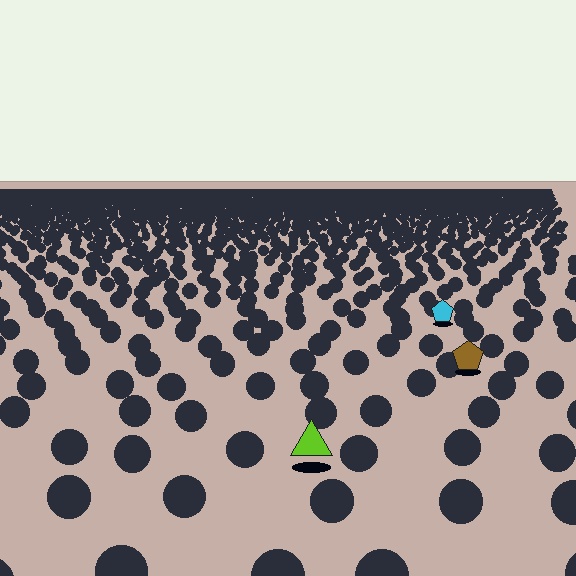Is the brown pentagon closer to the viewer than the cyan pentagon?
Yes. The brown pentagon is closer — you can tell from the texture gradient: the ground texture is coarser near it.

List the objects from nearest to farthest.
From nearest to farthest: the lime triangle, the brown pentagon, the cyan pentagon.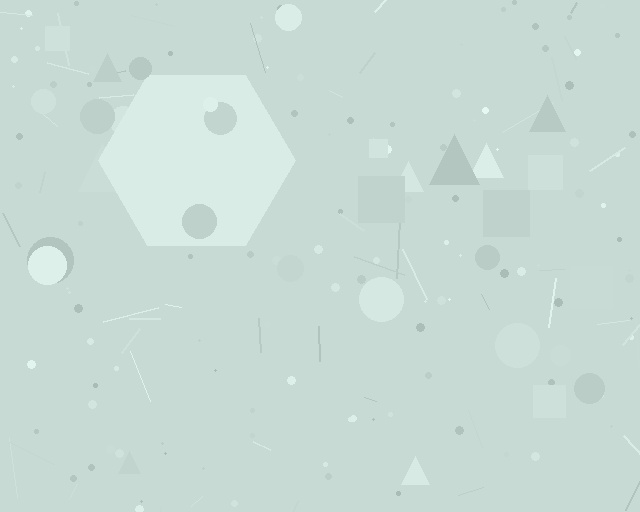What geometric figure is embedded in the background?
A hexagon is embedded in the background.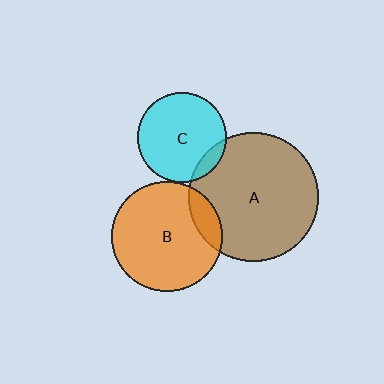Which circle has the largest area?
Circle A (brown).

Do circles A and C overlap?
Yes.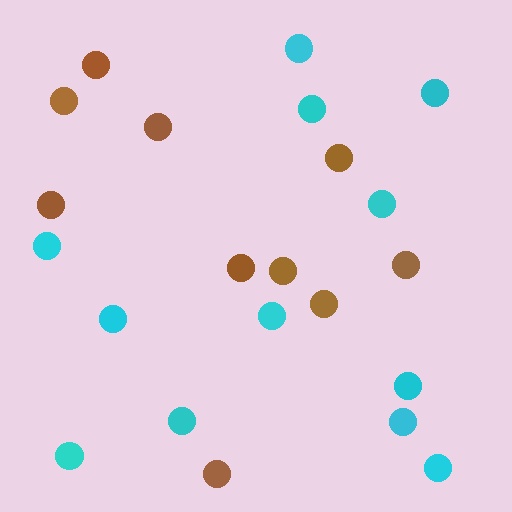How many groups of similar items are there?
There are 2 groups: one group of brown circles (10) and one group of cyan circles (12).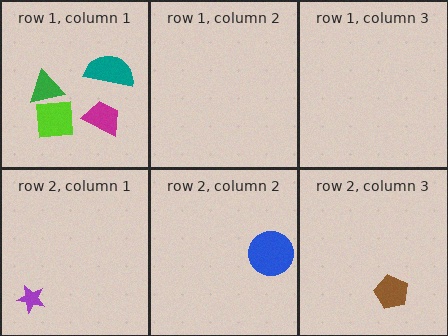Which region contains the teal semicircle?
The row 1, column 1 region.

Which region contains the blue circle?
The row 2, column 2 region.